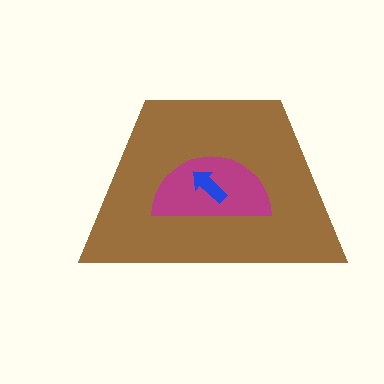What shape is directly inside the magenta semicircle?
The blue arrow.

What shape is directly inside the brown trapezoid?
The magenta semicircle.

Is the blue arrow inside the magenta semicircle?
Yes.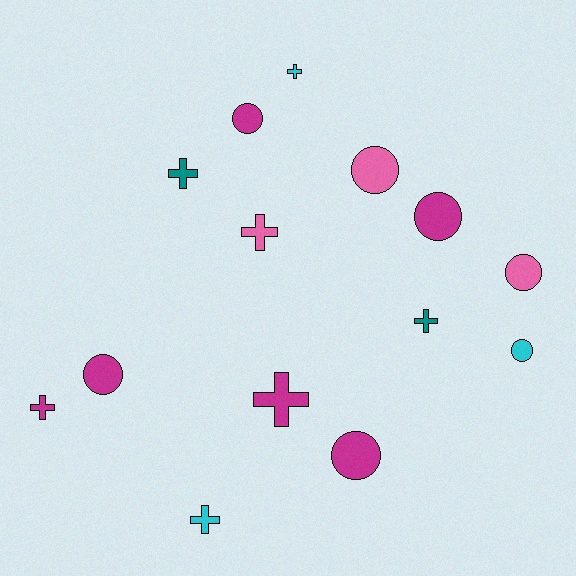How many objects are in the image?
There are 14 objects.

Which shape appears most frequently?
Circle, with 7 objects.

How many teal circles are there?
There are no teal circles.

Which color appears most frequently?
Magenta, with 6 objects.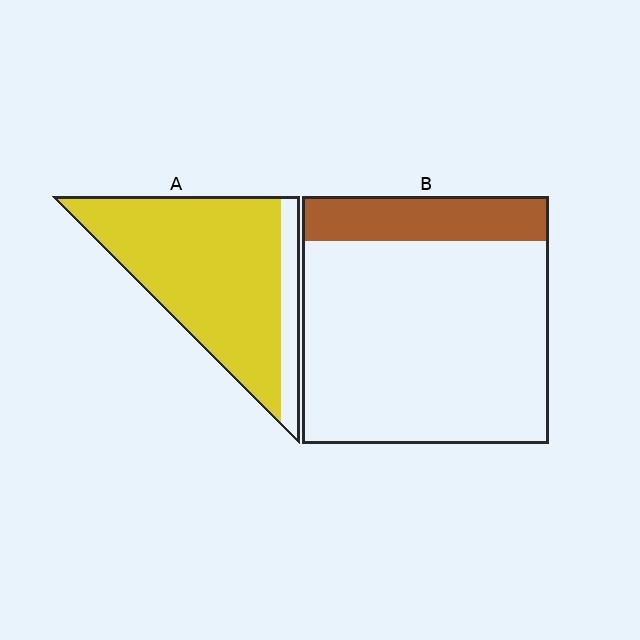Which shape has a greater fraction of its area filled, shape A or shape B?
Shape A.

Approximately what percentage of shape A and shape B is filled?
A is approximately 85% and B is approximately 20%.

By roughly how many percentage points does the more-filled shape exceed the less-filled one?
By roughly 65 percentage points (A over B).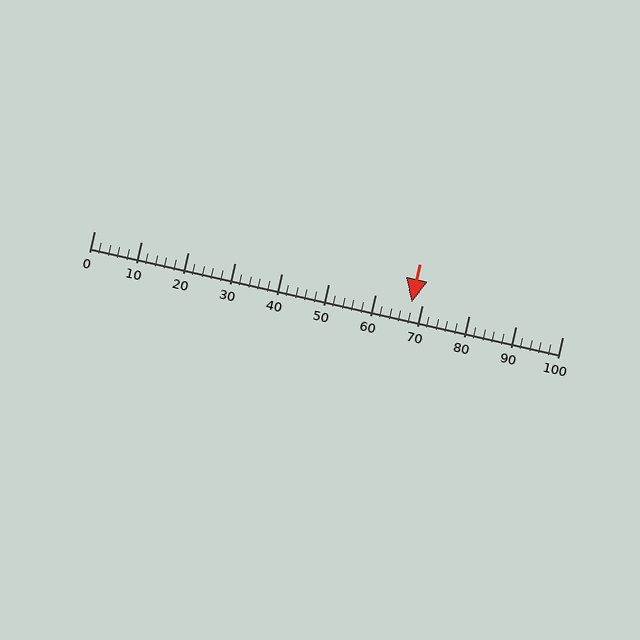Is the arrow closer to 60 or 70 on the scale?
The arrow is closer to 70.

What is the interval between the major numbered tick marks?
The major tick marks are spaced 10 units apart.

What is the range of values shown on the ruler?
The ruler shows values from 0 to 100.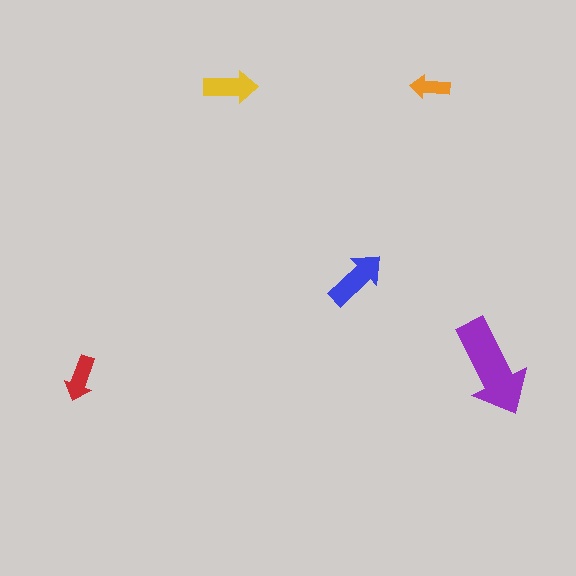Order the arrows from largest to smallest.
the purple one, the blue one, the yellow one, the red one, the orange one.